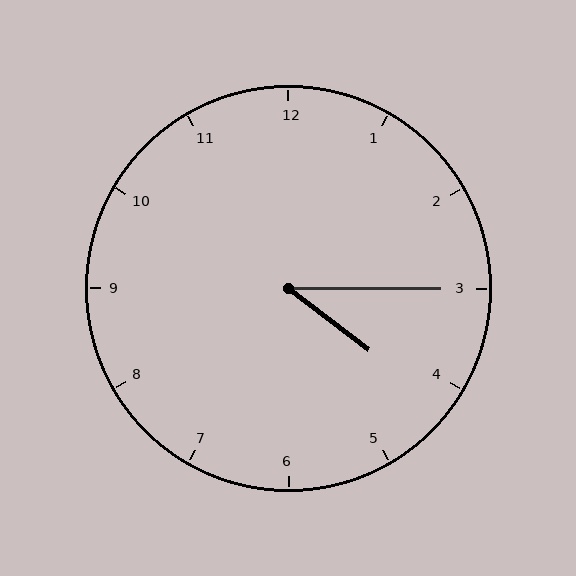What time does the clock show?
4:15.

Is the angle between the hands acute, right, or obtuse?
It is acute.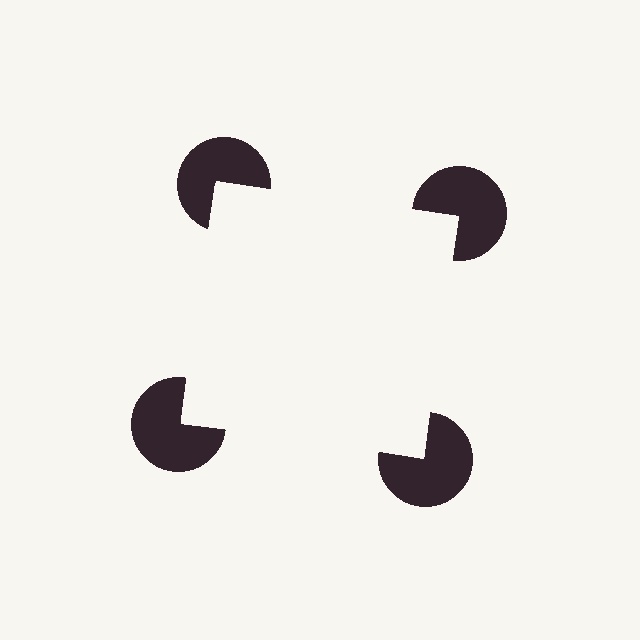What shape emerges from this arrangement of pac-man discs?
An illusory square — its edges are inferred from the aligned wedge cuts in the pac-man discs, not physically drawn.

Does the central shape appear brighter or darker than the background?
It typically appears slightly brighter than the background, even though no actual brightness change is drawn.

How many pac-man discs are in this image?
There are 4 — one at each vertex of the illusory square.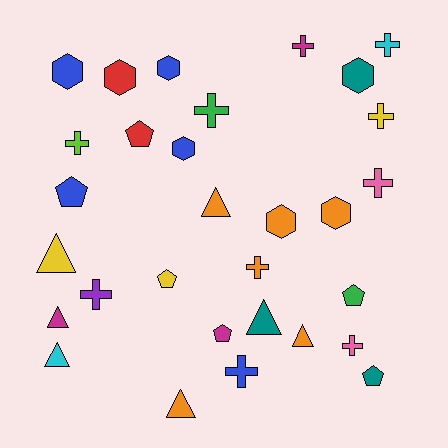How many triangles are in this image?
There are 7 triangles.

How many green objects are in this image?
There are 2 green objects.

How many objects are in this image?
There are 30 objects.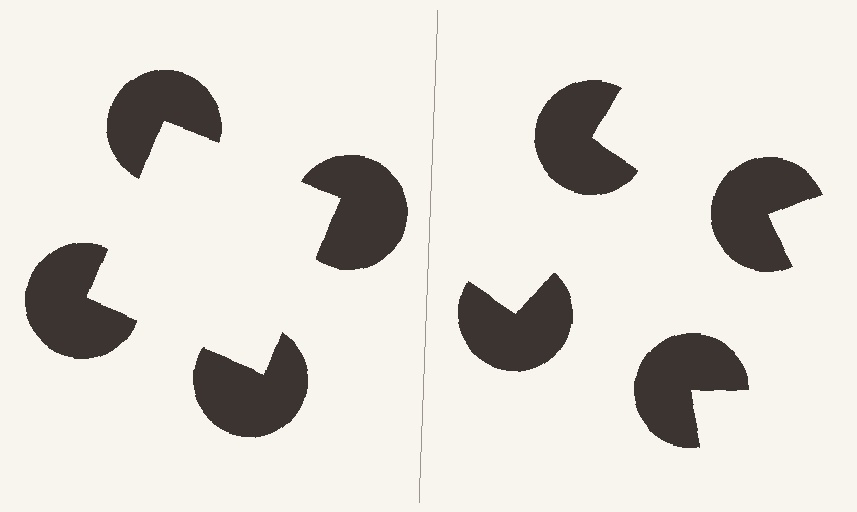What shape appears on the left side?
An illusory square.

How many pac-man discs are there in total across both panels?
8 — 4 on each side.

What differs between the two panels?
The pac-man discs are positioned identically on both sides; only the wedge orientations differ. On the left they align to a square; on the right they are misaligned.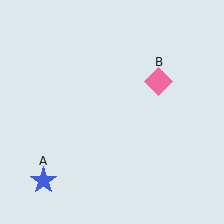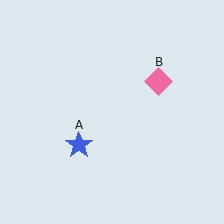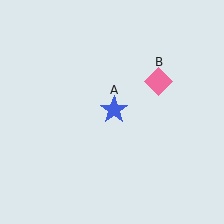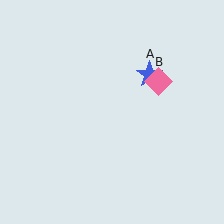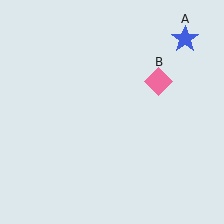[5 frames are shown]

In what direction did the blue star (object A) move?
The blue star (object A) moved up and to the right.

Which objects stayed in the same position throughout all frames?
Pink diamond (object B) remained stationary.